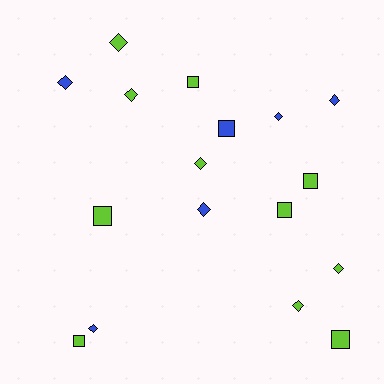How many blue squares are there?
There is 1 blue square.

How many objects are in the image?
There are 17 objects.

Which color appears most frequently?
Lime, with 11 objects.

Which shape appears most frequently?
Diamond, with 10 objects.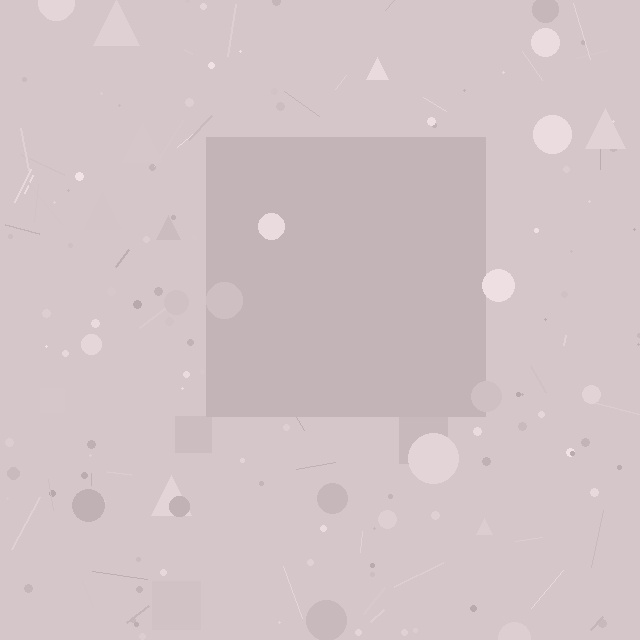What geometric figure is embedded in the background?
A square is embedded in the background.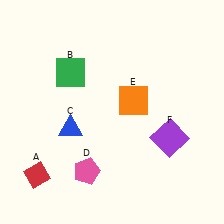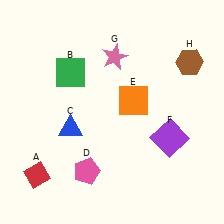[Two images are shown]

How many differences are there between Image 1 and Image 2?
There are 2 differences between the two images.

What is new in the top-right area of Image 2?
A brown hexagon (H) was added in the top-right area of Image 2.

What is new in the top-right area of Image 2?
A pink star (G) was added in the top-right area of Image 2.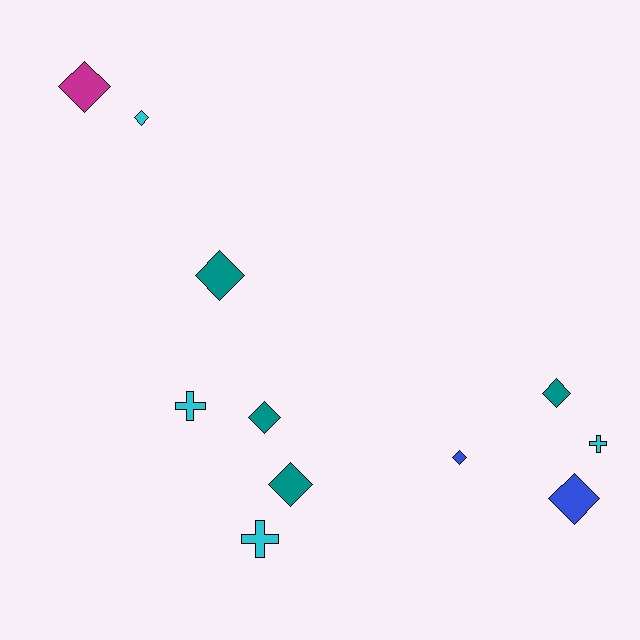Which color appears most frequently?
Teal, with 4 objects.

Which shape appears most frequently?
Diamond, with 8 objects.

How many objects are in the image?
There are 11 objects.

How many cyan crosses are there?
There are 3 cyan crosses.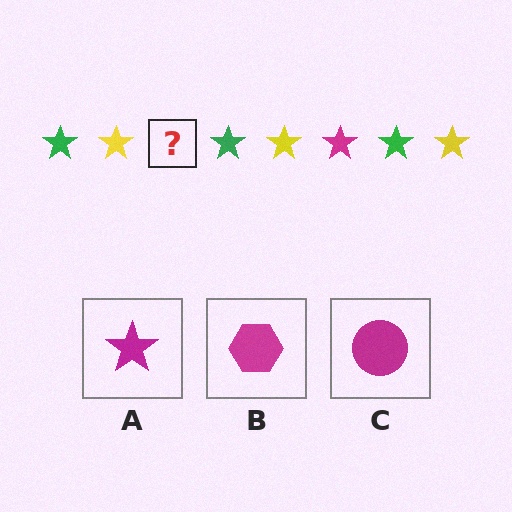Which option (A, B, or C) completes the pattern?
A.